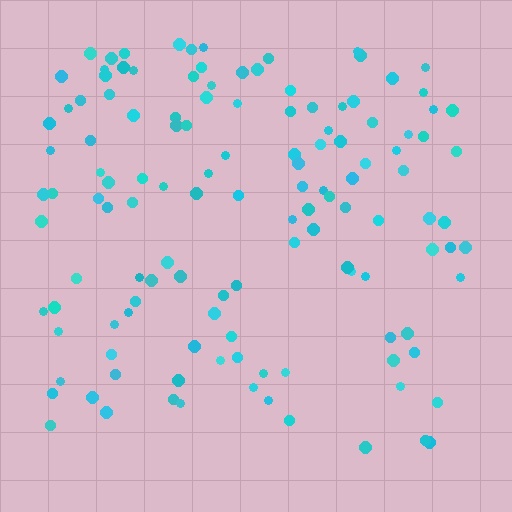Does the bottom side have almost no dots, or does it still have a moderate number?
Still a moderate number, just noticeably fewer than the top.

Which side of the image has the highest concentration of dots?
The top.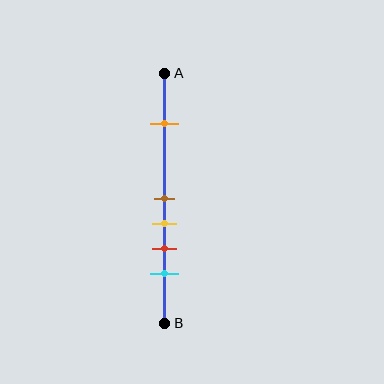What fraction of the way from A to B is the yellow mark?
The yellow mark is approximately 60% (0.6) of the way from A to B.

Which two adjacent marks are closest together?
The brown and yellow marks are the closest adjacent pair.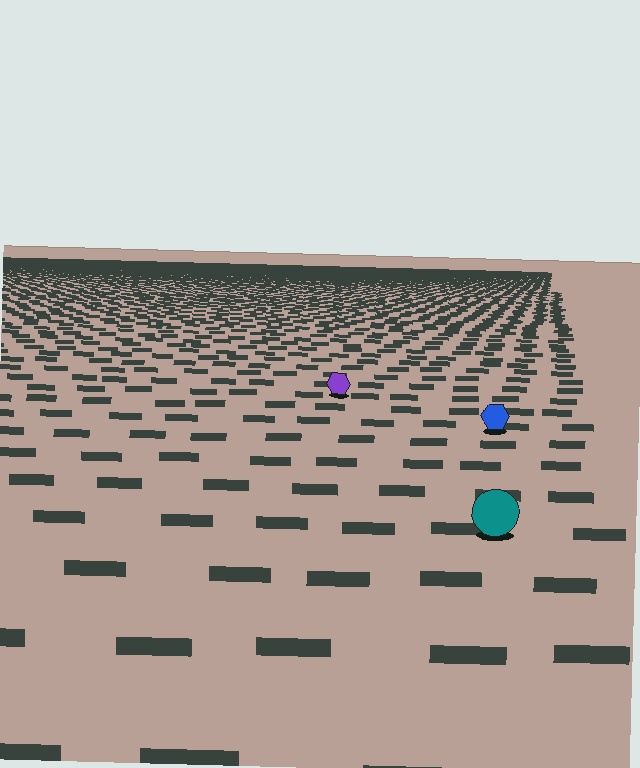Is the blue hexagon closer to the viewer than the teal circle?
No. The teal circle is closer — you can tell from the texture gradient: the ground texture is coarser near it.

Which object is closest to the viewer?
The teal circle is closest. The texture marks near it are larger and more spread out.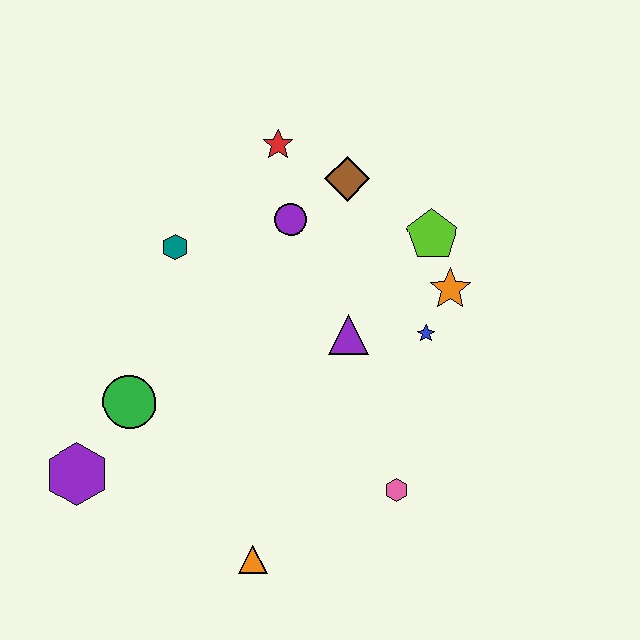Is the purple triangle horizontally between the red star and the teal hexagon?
No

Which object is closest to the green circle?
The purple hexagon is closest to the green circle.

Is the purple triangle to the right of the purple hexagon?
Yes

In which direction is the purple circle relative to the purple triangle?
The purple circle is above the purple triangle.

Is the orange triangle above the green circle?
No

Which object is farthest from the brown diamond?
The purple hexagon is farthest from the brown diamond.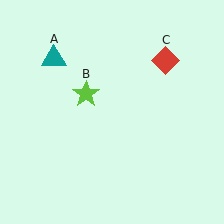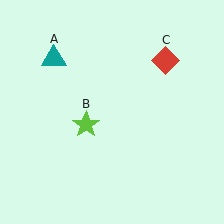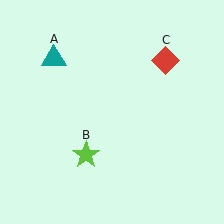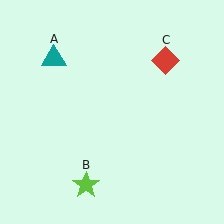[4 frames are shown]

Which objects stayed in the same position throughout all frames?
Teal triangle (object A) and red diamond (object C) remained stationary.